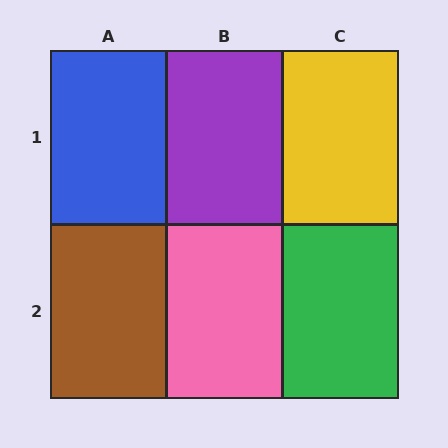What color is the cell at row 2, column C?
Green.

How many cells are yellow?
1 cell is yellow.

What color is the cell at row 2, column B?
Pink.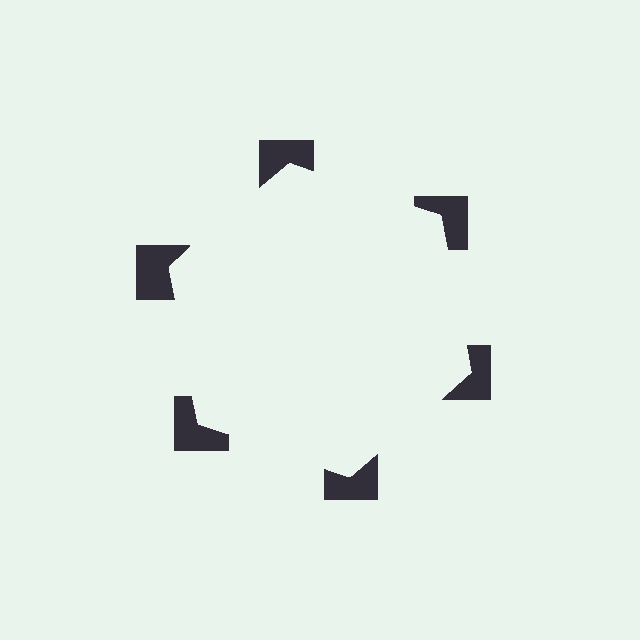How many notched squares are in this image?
There are 6 — one at each vertex of the illusory hexagon.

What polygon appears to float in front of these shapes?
An illusory hexagon — its edges are inferred from the aligned wedge cuts in the notched squares, not physically drawn.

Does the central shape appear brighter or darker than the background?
It typically appears slightly brighter than the background, even though no actual brightness change is drawn.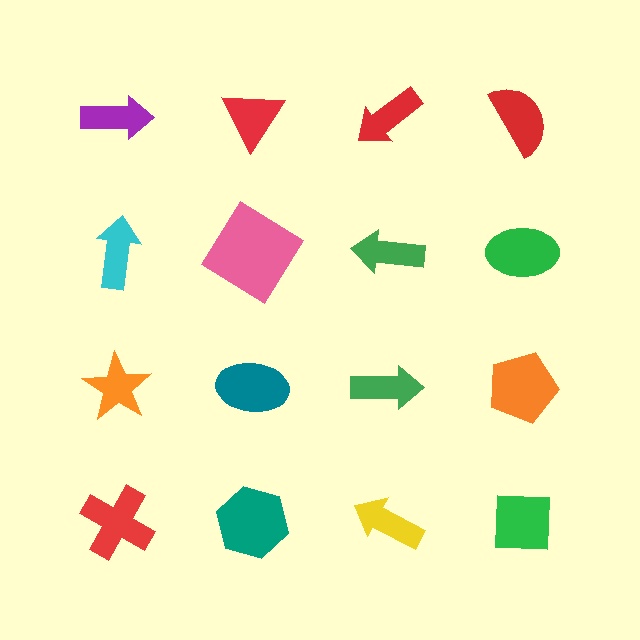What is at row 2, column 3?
A green arrow.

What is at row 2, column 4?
A green ellipse.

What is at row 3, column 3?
A green arrow.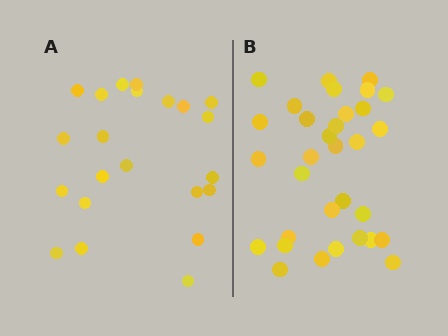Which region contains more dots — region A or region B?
Region B (the right region) has more dots.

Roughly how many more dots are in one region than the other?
Region B has roughly 10 or so more dots than region A.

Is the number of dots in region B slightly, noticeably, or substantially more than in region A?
Region B has substantially more. The ratio is roughly 1.5 to 1.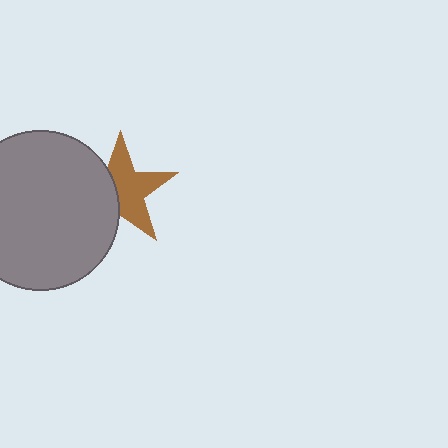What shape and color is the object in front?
The object in front is a gray circle.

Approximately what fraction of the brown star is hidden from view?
Roughly 40% of the brown star is hidden behind the gray circle.